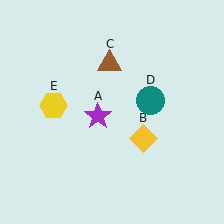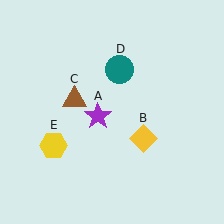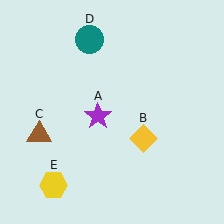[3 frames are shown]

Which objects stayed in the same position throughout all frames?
Purple star (object A) and yellow diamond (object B) remained stationary.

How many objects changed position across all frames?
3 objects changed position: brown triangle (object C), teal circle (object D), yellow hexagon (object E).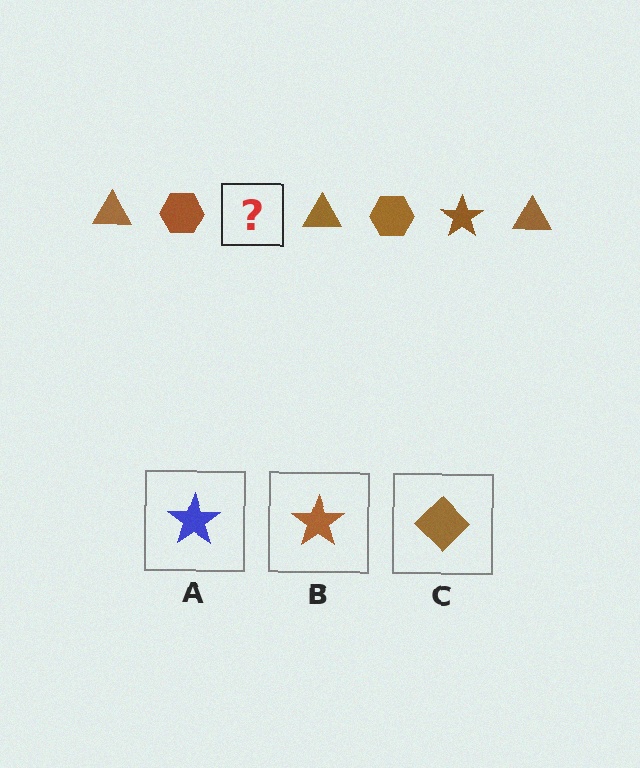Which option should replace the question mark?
Option B.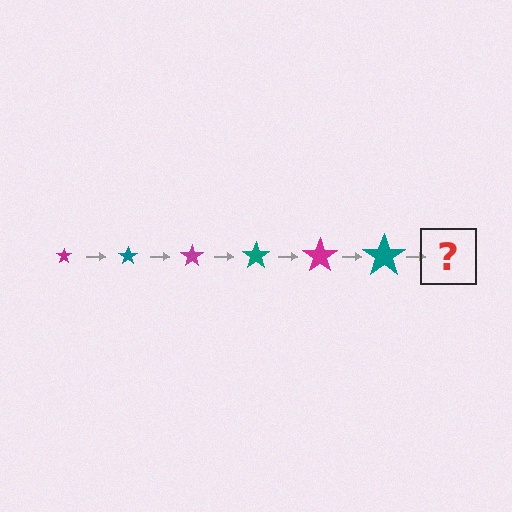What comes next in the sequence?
The next element should be a magenta star, larger than the previous one.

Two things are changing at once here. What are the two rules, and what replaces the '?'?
The two rules are that the star grows larger each step and the color cycles through magenta and teal. The '?' should be a magenta star, larger than the previous one.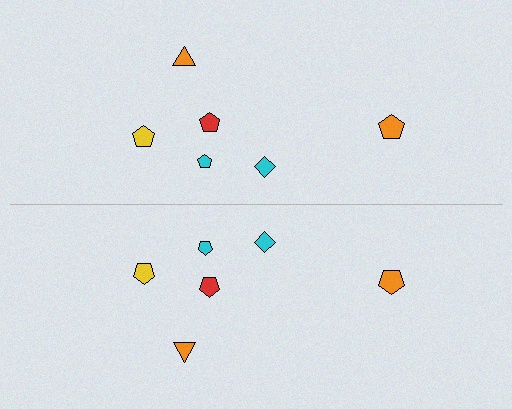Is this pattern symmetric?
Yes, this pattern has bilateral (reflection) symmetry.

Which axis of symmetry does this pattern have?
The pattern has a horizontal axis of symmetry running through the center of the image.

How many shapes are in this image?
There are 12 shapes in this image.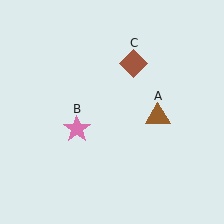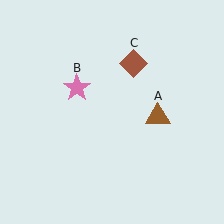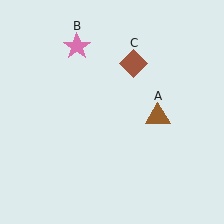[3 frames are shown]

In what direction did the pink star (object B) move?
The pink star (object B) moved up.